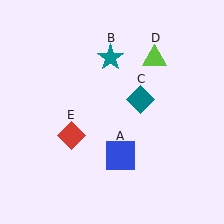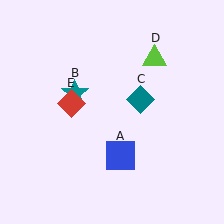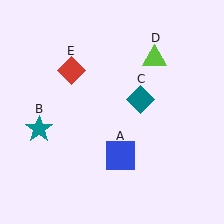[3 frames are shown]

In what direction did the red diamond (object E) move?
The red diamond (object E) moved up.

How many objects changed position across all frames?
2 objects changed position: teal star (object B), red diamond (object E).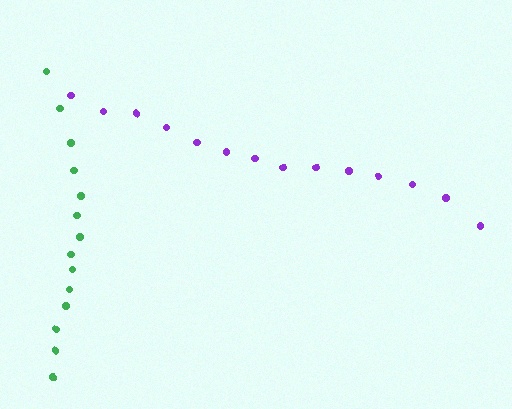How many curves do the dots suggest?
There are 2 distinct paths.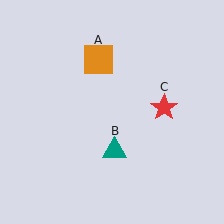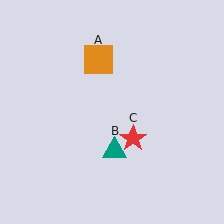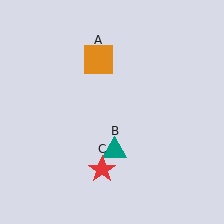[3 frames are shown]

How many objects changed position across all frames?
1 object changed position: red star (object C).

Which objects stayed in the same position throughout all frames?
Orange square (object A) and teal triangle (object B) remained stationary.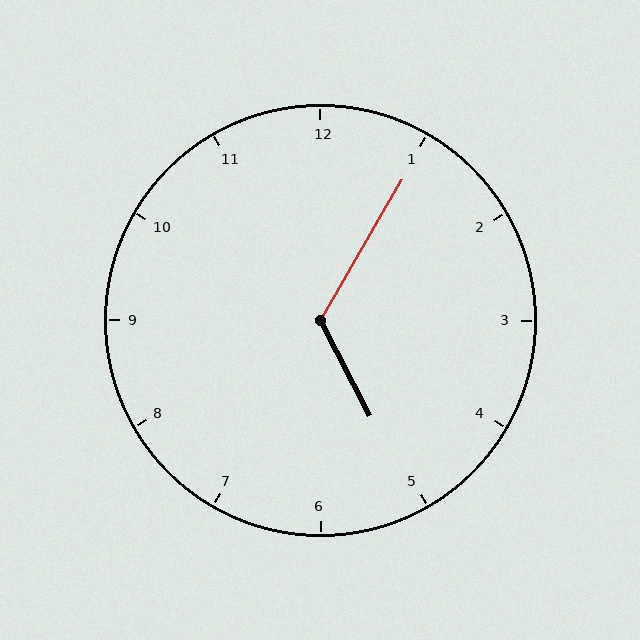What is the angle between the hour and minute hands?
Approximately 122 degrees.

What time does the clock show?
5:05.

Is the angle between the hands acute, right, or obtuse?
It is obtuse.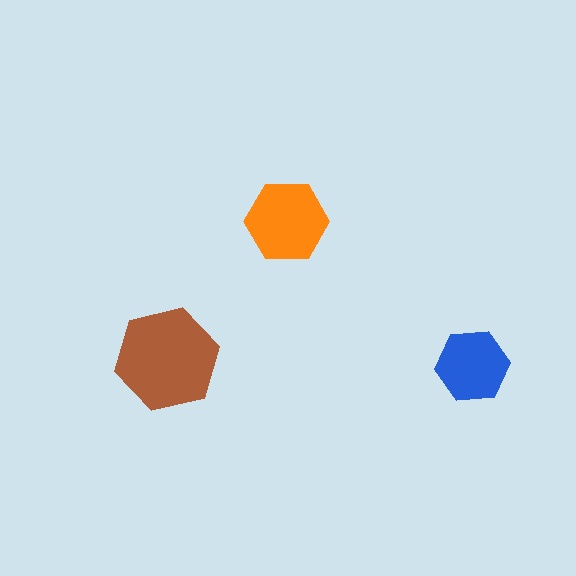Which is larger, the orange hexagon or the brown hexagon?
The brown one.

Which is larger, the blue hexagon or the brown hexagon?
The brown one.